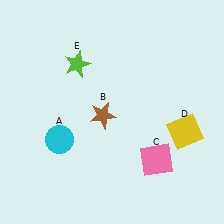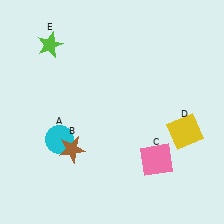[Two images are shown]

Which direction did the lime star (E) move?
The lime star (E) moved left.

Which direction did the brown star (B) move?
The brown star (B) moved down.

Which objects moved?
The objects that moved are: the brown star (B), the lime star (E).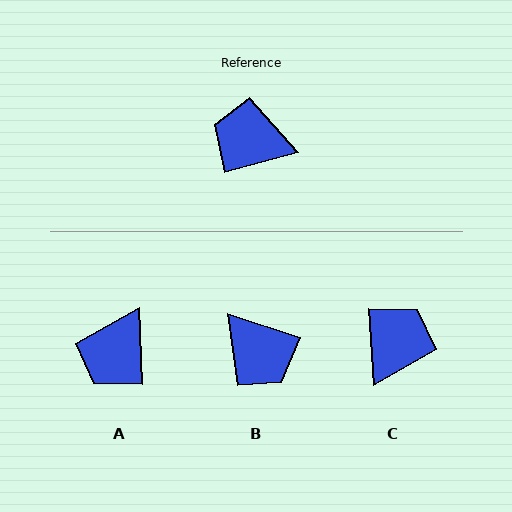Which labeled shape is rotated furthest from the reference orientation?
B, about 147 degrees away.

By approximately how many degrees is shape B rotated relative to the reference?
Approximately 147 degrees counter-clockwise.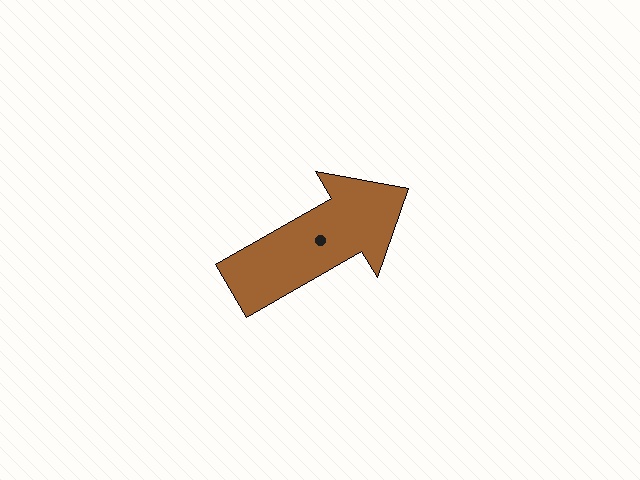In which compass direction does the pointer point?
Northeast.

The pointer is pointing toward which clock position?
Roughly 2 o'clock.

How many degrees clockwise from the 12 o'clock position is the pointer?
Approximately 60 degrees.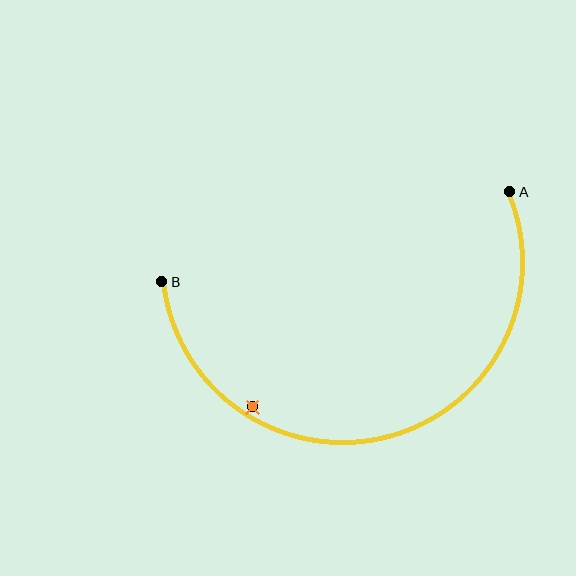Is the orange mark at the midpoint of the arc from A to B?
No — the orange mark does not lie on the arc at all. It sits slightly inside the curve.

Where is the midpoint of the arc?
The arc midpoint is the point on the curve farthest from the straight line joining A and B. It sits below that line.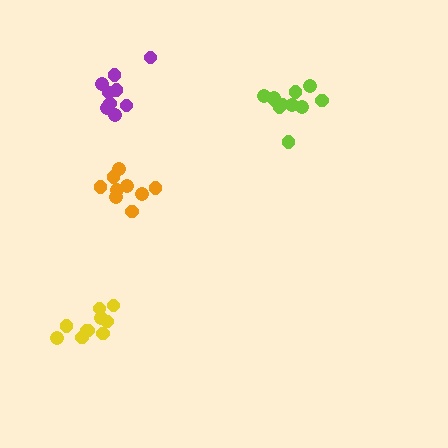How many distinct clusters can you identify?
There are 4 distinct clusters.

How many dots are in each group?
Group 1: 11 dots, Group 2: 10 dots, Group 3: 9 dots, Group 4: 9 dots (39 total).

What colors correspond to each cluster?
The clusters are colored: lime, yellow, orange, purple.